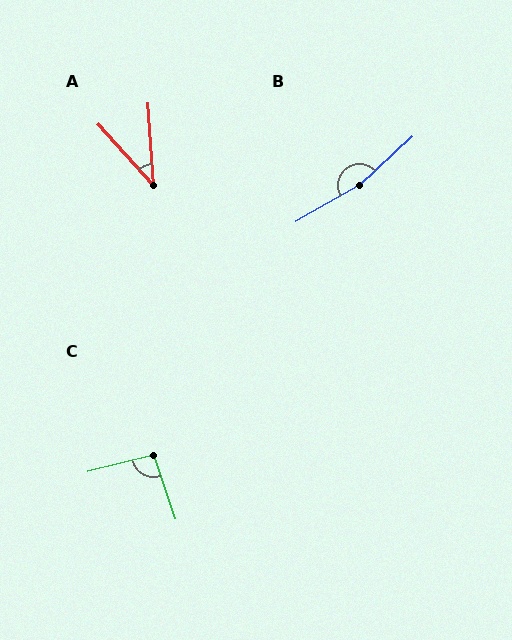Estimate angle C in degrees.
Approximately 94 degrees.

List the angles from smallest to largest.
A (38°), C (94°), B (167°).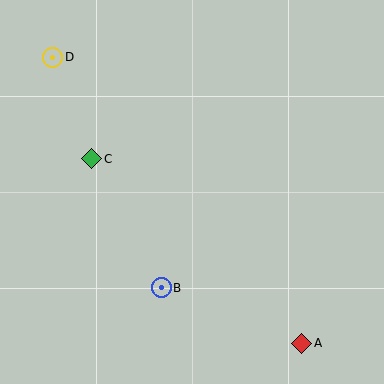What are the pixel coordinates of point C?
Point C is at (92, 159).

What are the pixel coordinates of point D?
Point D is at (53, 57).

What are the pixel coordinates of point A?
Point A is at (301, 343).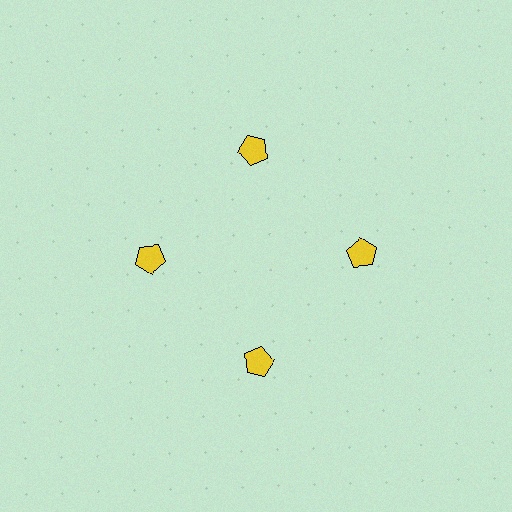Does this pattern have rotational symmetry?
Yes, this pattern has 4-fold rotational symmetry. It looks the same after rotating 90 degrees around the center.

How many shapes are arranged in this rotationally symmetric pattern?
There are 4 shapes, arranged in 4 groups of 1.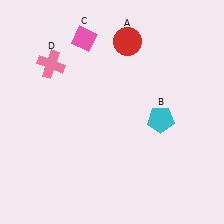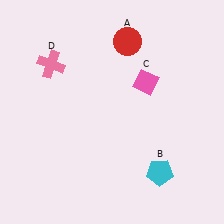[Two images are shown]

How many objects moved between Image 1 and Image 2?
2 objects moved between the two images.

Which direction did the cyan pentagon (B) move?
The cyan pentagon (B) moved down.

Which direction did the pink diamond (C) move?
The pink diamond (C) moved right.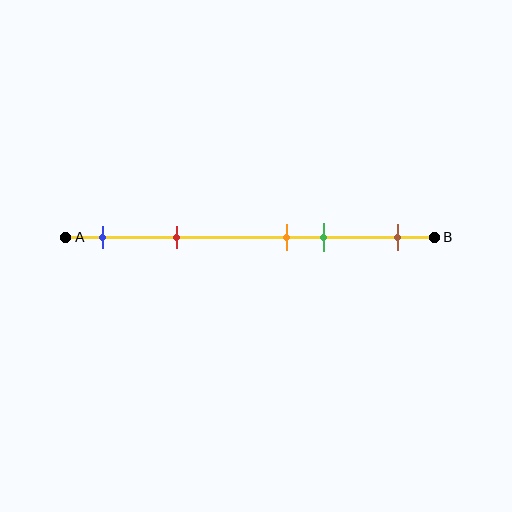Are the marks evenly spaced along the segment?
No, the marks are not evenly spaced.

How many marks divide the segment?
There are 5 marks dividing the segment.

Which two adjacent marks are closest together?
The orange and green marks are the closest adjacent pair.